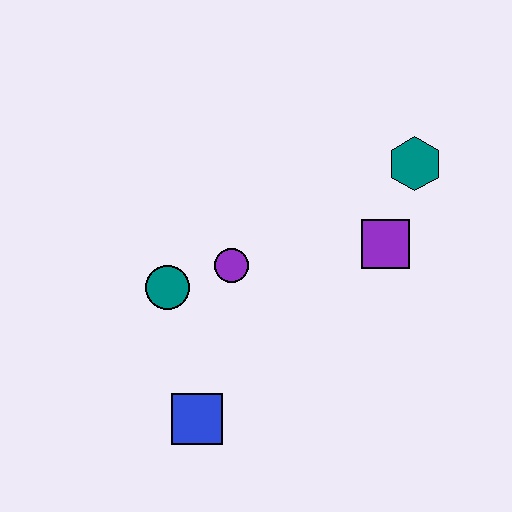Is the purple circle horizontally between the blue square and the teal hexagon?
Yes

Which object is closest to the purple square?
The teal hexagon is closest to the purple square.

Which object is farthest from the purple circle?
The teal hexagon is farthest from the purple circle.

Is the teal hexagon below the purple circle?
No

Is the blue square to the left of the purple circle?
Yes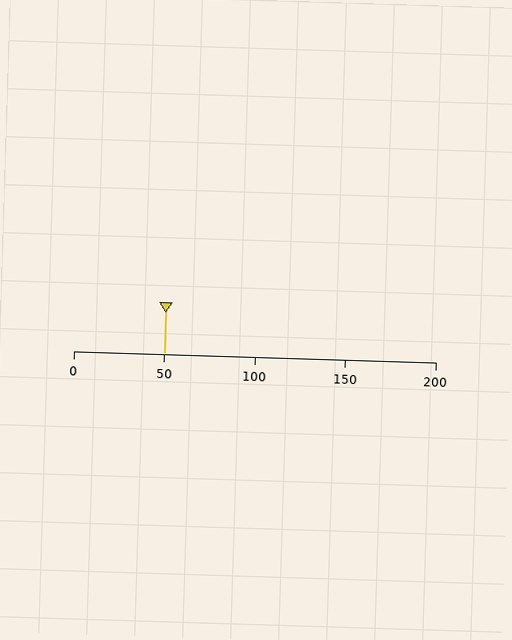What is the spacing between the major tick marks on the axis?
The major ticks are spaced 50 apart.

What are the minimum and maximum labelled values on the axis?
The axis runs from 0 to 200.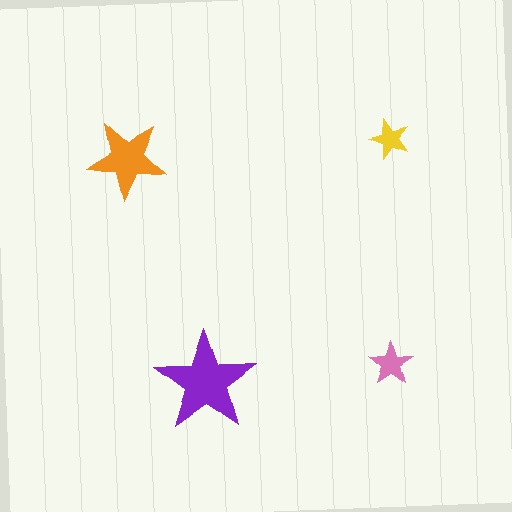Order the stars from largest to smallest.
the purple one, the orange one, the pink one, the yellow one.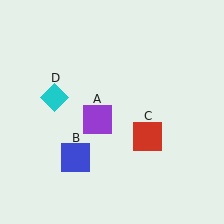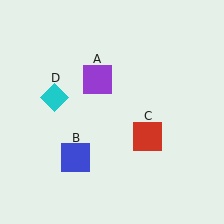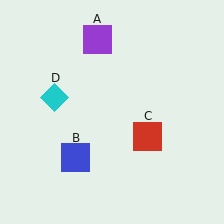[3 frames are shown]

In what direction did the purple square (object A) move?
The purple square (object A) moved up.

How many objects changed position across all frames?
1 object changed position: purple square (object A).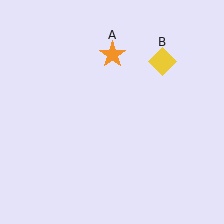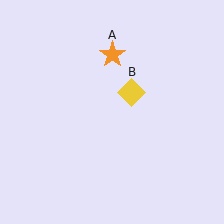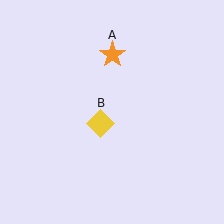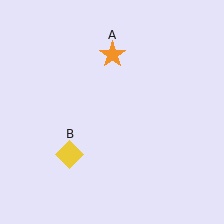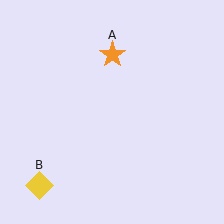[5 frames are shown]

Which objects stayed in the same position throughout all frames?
Orange star (object A) remained stationary.